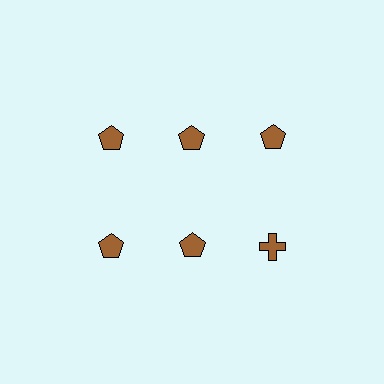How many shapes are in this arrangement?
There are 6 shapes arranged in a grid pattern.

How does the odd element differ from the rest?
It has a different shape: cross instead of pentagon.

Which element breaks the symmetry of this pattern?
The brown cross in the second row, center column breaks the symmetry. All other shapes are brown pentagons.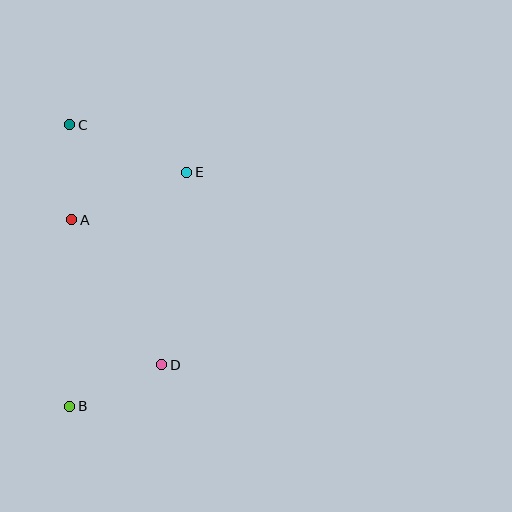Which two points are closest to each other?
Points A and C are closest to each other.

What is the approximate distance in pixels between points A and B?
The distance between A and B is approximately 186 pixels.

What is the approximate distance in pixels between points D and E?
The distance between D and E is approximately 194 pixels.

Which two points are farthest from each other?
Points B and C are farthest from each other.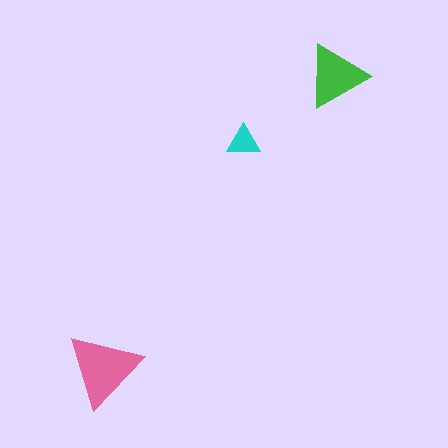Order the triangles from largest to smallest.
the pink one, the green one, the cyan one.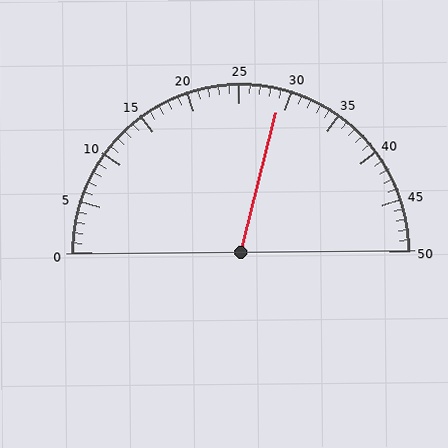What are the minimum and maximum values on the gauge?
The gauge ranges from 0 to 50.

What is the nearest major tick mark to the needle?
The nearest major tick mark is 30.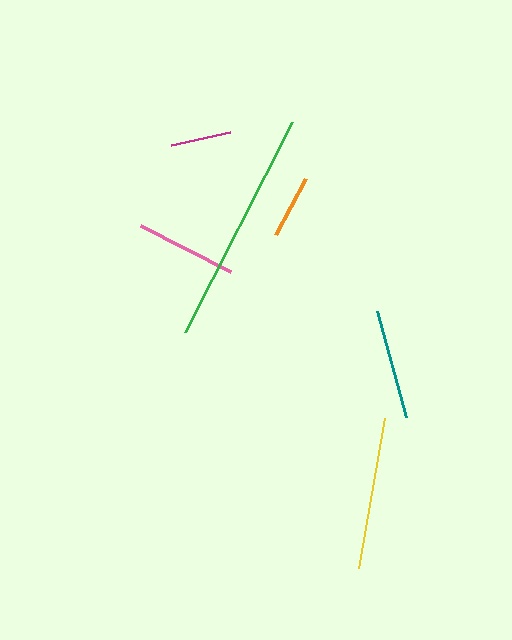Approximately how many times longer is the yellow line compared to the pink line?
The yellow line is approximately 1.5 times the length of the pink line.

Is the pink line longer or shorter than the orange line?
The pink line is longer than the orange line.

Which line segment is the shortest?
The magenta line is the shortest at approximately 60 pixels.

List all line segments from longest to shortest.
From longest to shortest: green, yellow, teal, pink, orange, magenta.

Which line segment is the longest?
The green line is the longest at approximately 235 pixels.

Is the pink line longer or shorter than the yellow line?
The yellow line is longer than the pink line.